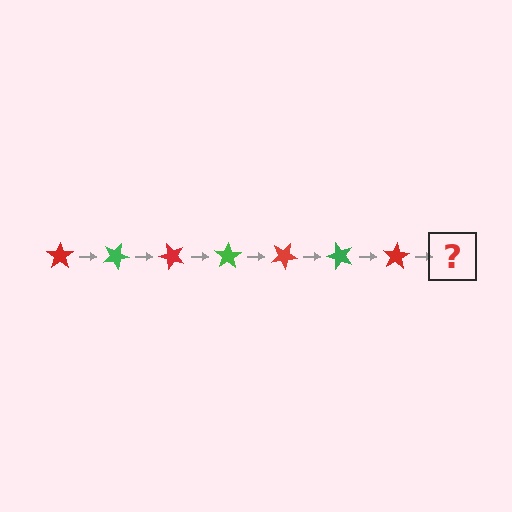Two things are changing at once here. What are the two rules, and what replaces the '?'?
The two rules are that it rotates 25 degrees each step and the color cycles through red and green. The '?' should be a green star, rotated 175 degrees from the start.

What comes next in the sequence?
The next element should be a green star, rotated 175 degrees from the start.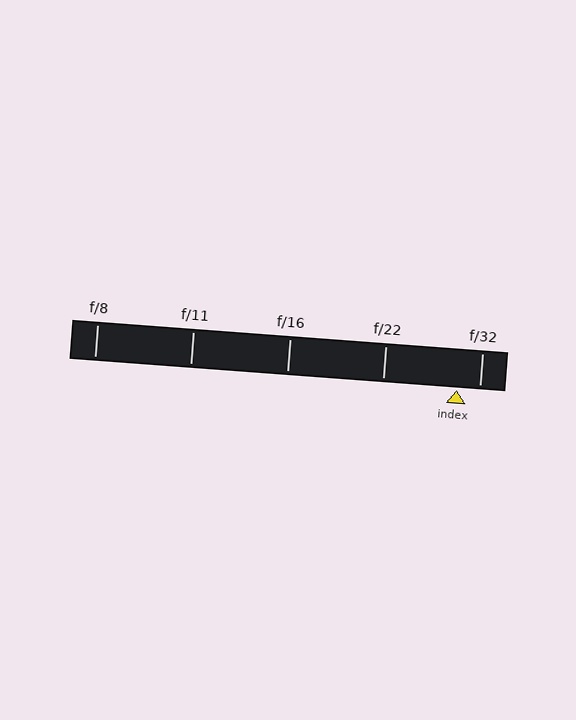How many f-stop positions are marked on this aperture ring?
There are 5 f-stop positions marked.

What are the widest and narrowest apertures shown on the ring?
The widest aperture shown is f/8 and the narrowest is f/32.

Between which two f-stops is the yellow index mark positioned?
The index mark is between f/22 and f/32.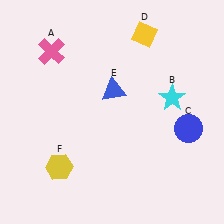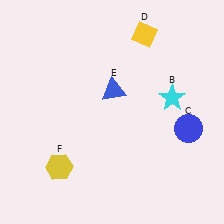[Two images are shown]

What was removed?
The pink cross (A) was removed in Image 2.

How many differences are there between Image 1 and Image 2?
There is 1 difference between the two images.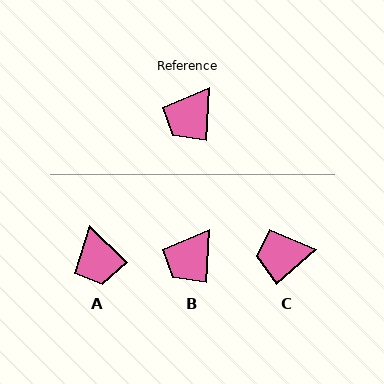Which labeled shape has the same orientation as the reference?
B.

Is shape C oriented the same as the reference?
No, it is off by about 46 degrees.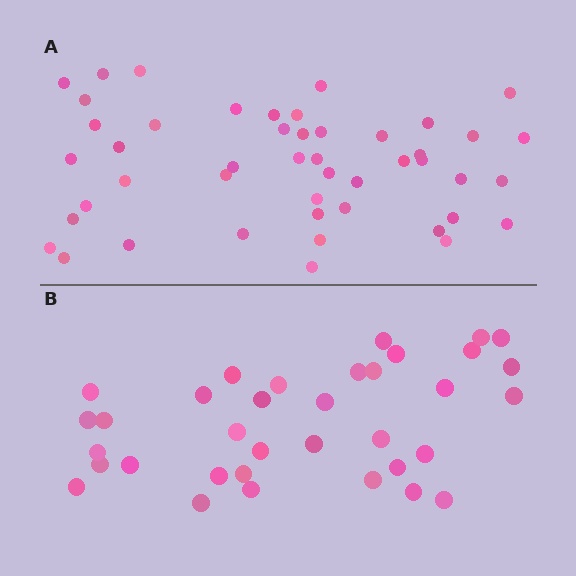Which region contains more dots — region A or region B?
Region A (the top region) has more dots.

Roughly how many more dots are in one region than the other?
Region A has roughly 12 or so more dots than region B.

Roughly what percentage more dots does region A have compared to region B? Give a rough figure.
About 35% more.